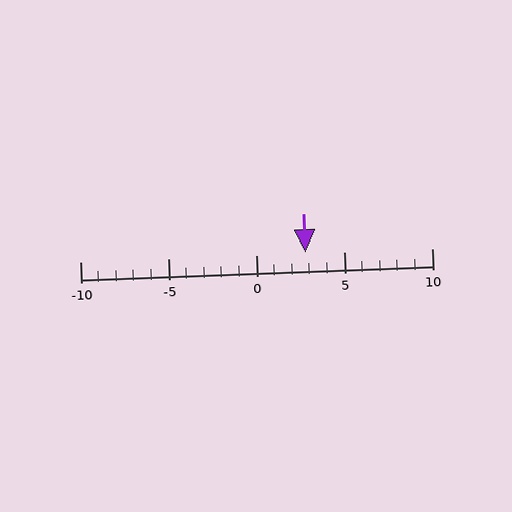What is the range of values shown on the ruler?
The ruler shows values from -10 to 10.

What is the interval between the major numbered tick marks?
The major tick marks are spaced 5 units apart.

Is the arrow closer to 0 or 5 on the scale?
The arrow is closer to 5.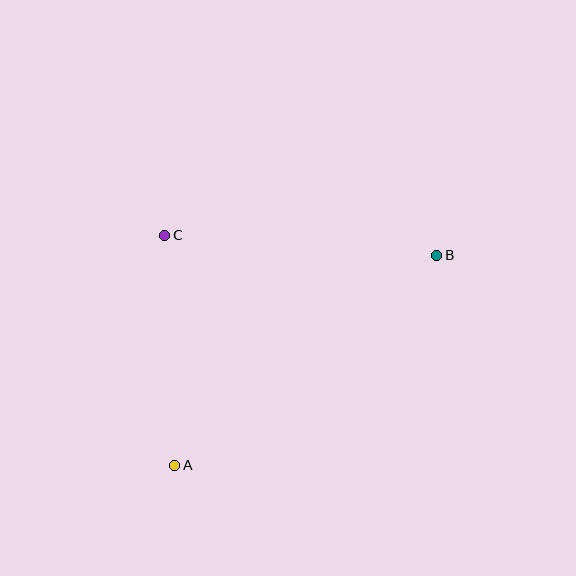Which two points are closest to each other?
Points A and C are closest to each other.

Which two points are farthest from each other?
Points A and B are farthest from each other.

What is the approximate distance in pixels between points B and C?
The distance between B and C is approximately 273 pixels.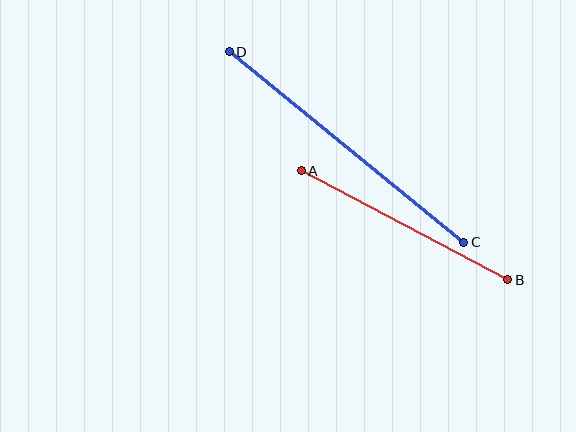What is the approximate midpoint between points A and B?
The midpoint is at approximately (405, 225) pixels.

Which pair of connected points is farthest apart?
Points C and D are farthest apart.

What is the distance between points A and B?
The distance is approximately 233 pixels.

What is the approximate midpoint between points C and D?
The midpoint is at approximately (346, 147) pixels.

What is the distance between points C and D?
The distance is approximately 302 pixels.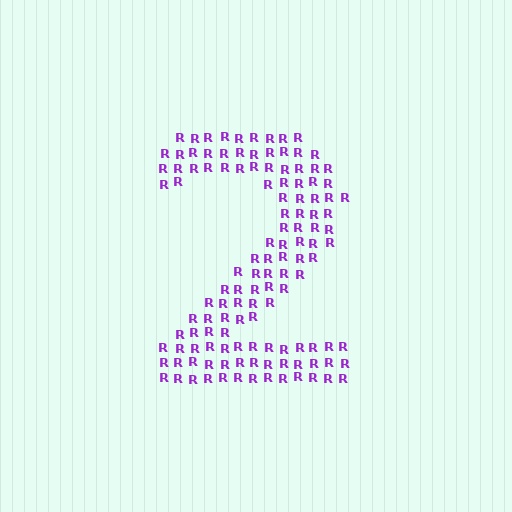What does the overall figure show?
The overall figure shows the digit 2.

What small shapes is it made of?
It is made of small letter R's.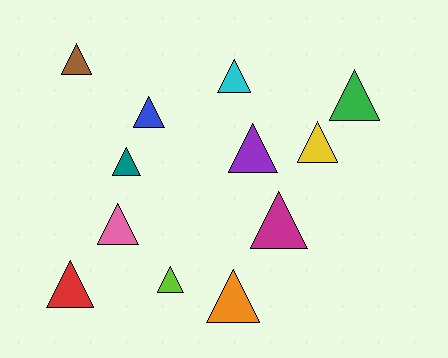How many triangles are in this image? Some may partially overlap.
There are 12 triangles.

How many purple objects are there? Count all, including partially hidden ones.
There is 1 purple object.